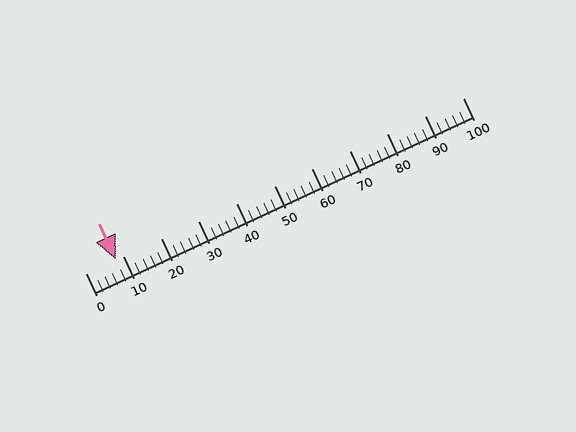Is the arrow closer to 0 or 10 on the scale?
The arrow is closer to 10.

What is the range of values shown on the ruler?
The ruler shows values from 0 to 100.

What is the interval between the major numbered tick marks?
The major tick marks are spaced 10 units apart.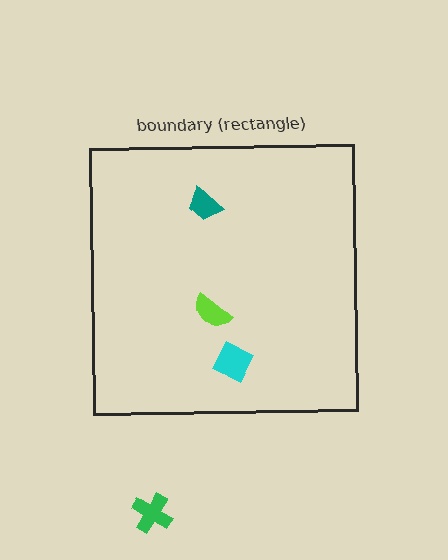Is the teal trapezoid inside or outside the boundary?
Inside.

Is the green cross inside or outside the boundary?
Outside.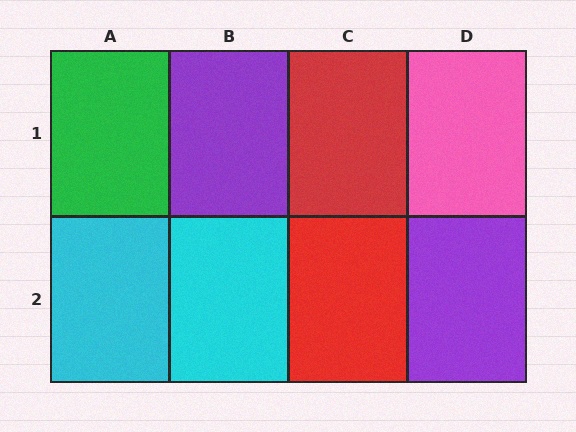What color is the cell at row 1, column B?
Purple.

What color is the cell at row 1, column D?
Pink.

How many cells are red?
2 cells are red.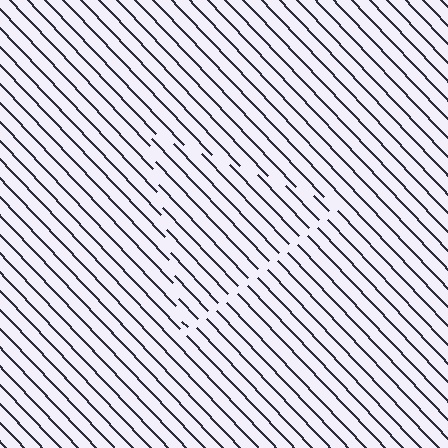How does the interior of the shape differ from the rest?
The interior of the shape contains the same grating, shifted by half a period — the contour is defined by the phase discontinuity where line-ends from the inner and outer gratings abut.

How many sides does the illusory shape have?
3 sides — the line-ends trace a triangle.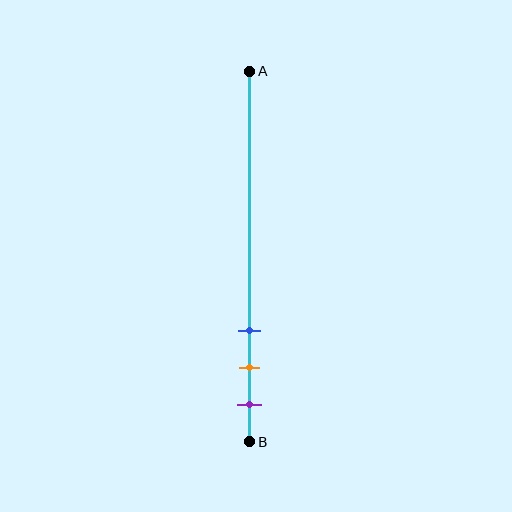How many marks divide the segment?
There are 3 marks dividing the segment.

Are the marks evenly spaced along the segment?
Yes, the marks are approximately evenly spaced.